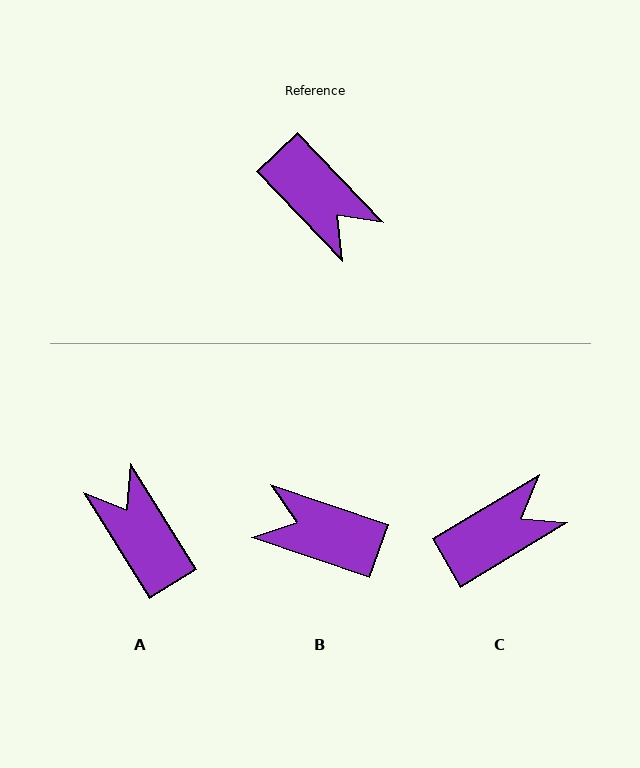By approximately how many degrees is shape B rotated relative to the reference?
Approximately 153 degrees clockwise.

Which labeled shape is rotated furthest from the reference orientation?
A, about 168 degrees away.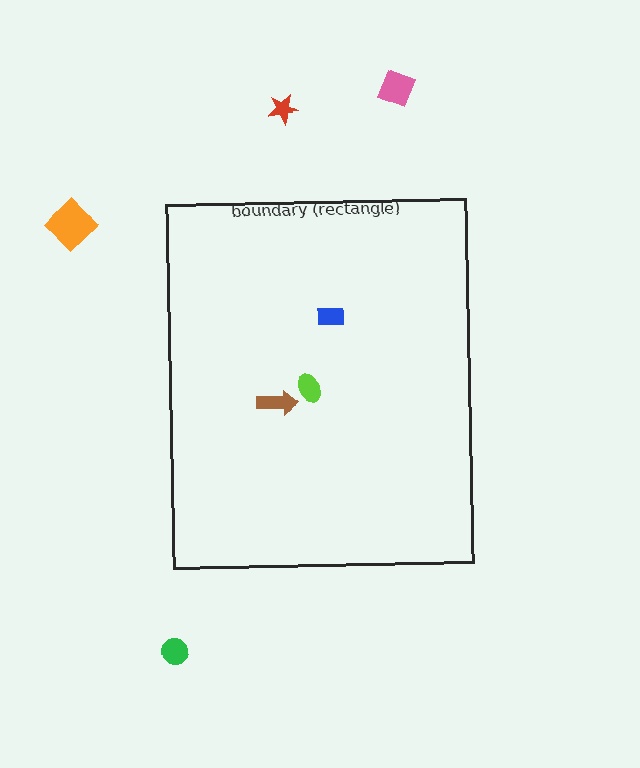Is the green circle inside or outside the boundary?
Outside.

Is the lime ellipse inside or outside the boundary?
Inside.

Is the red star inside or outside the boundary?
Outside.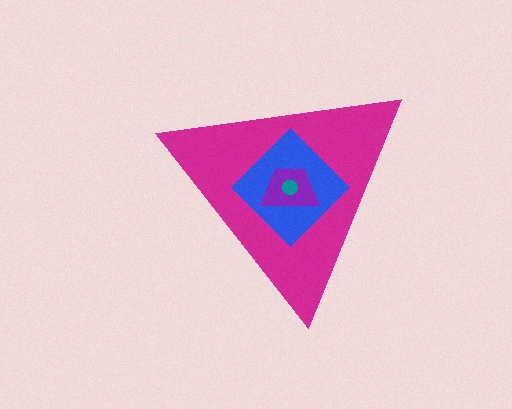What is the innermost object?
The teal circle.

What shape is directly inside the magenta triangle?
The blue diamond.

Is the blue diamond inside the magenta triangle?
Yes.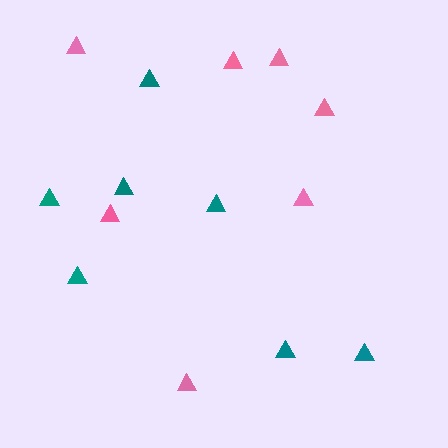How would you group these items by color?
There are 2 groups: one group of pink triangles (7) and one group of teal triangles (7).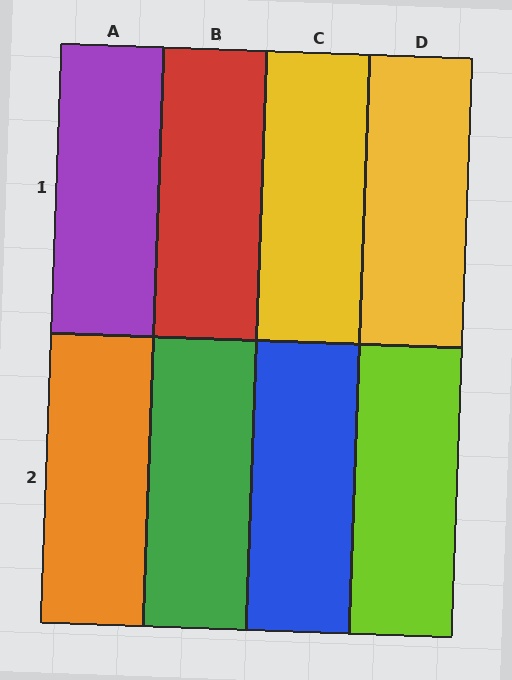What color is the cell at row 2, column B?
Green.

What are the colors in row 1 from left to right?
Purple, red, yellow, yellow.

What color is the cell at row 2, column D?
Lime.